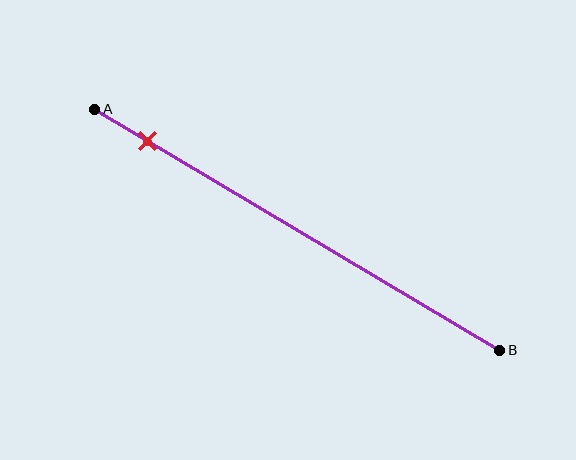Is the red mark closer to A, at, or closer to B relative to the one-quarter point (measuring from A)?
The red mark is closer to point A than the one-quarter point of segment AB.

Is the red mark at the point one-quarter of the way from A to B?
No, the mark is at about 15% from A, not at the 25% one-quarter point.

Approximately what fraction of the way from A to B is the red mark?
The red mark is approximately 15% of the way from A to B.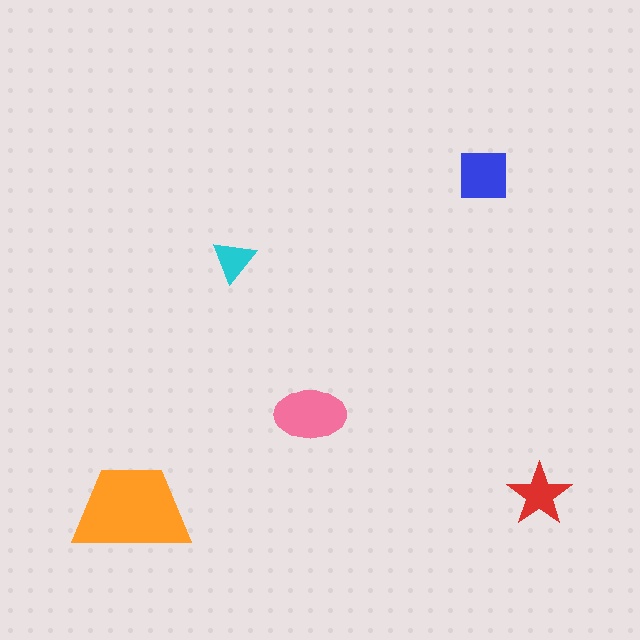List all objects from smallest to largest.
The cyan triangle, the red star, the blue square, the pink ellipse, the orange trapezoid.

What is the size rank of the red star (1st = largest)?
4th.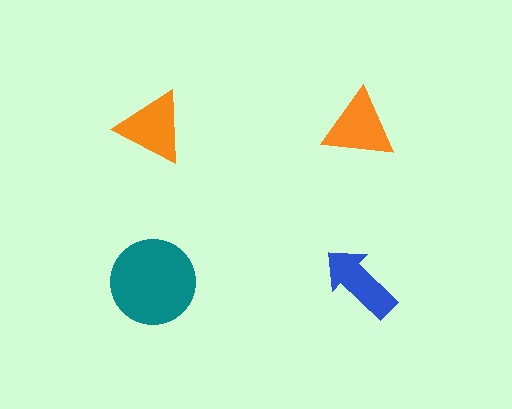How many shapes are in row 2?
2 shapes.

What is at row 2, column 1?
A teal circle.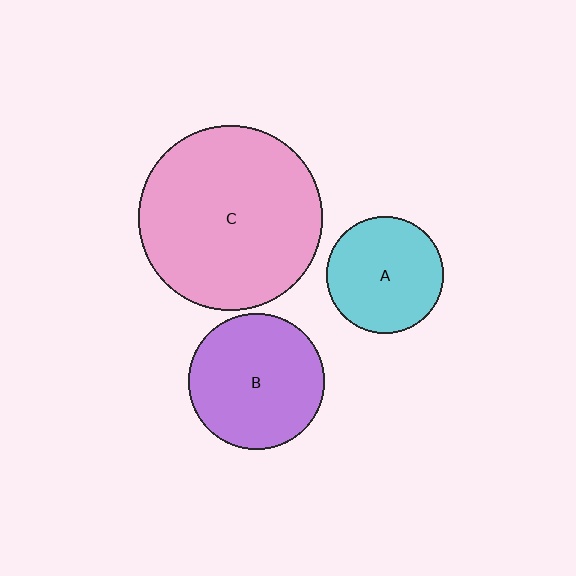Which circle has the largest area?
Circle C (pink).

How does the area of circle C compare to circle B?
Approximately 1.9 times.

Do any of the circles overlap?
No, none of the circles overlap.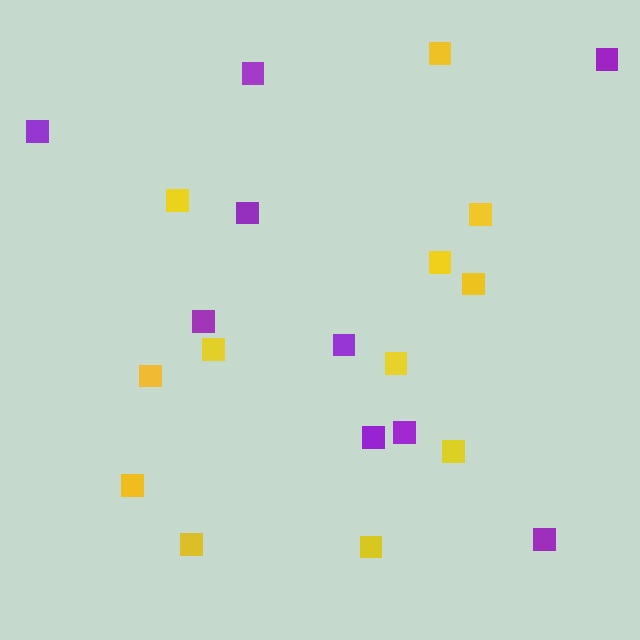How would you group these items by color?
There are 2 groups: one group of yellow squares (12) and one group of purple squares (9).